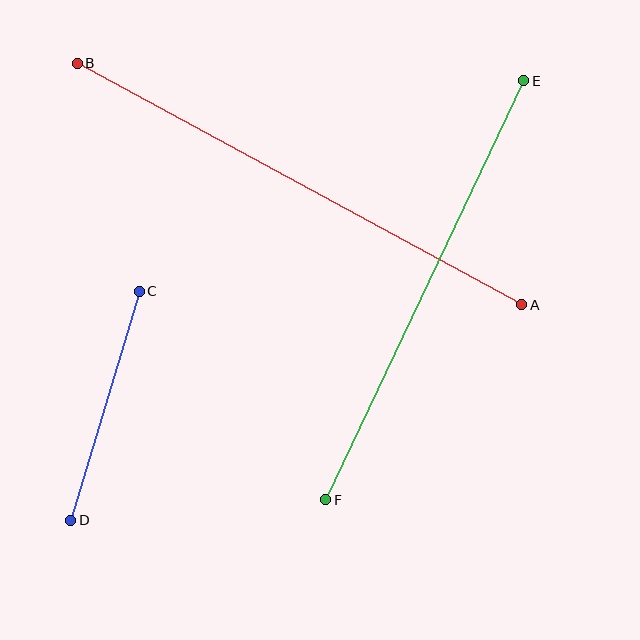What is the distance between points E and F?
The distance is approximately 463 pixels.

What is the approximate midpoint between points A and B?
The midpoint is at approximately (299, 184) pixels.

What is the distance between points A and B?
The distance is approximately 506 pixels.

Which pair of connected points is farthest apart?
Points A and B are farthest apart.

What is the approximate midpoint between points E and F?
The midpoint is at approximately (425, 290) pixels.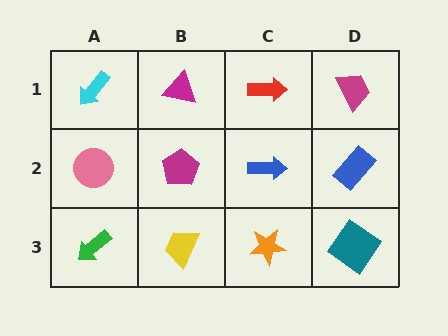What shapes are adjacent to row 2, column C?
A red arrow (row 1, column C), an orange star (row 3, column C), a magenta pentagon (row 2, column B), a blue rectangle (row 2, column D).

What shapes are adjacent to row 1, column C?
A blue arrow (row 2, column C), a magenta triangle (row 1, column B), a magenta trapezoid (row 1, column D).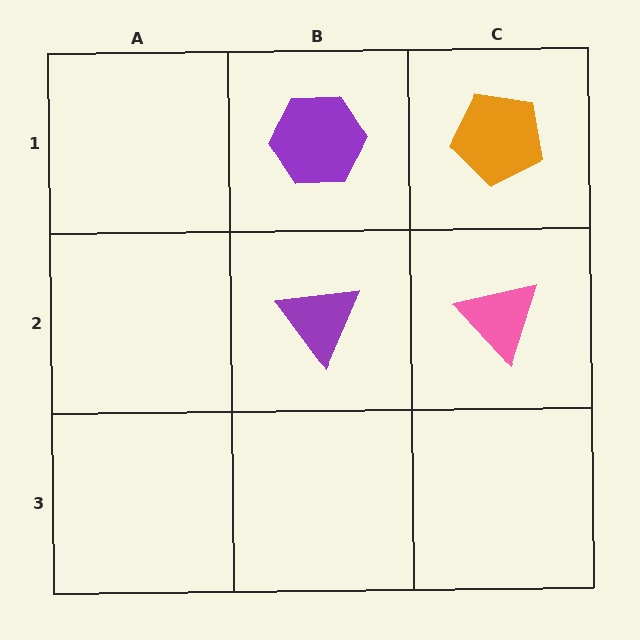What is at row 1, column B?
A purple hexagon.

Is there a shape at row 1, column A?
No, that cell is empty.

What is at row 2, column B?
A purple triangle.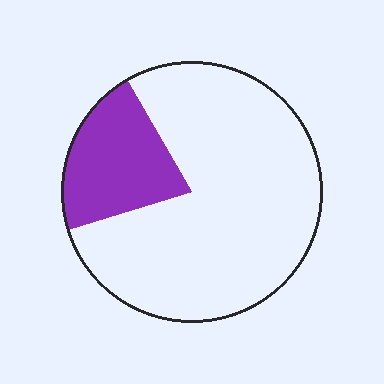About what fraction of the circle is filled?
About one fifth (1/5).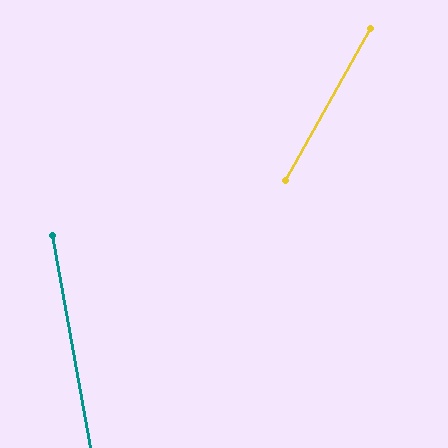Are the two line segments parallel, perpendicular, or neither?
Neither parallel nor perpendicular — they differ by about 39°.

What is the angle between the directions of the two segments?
Approximately 39 degrees.